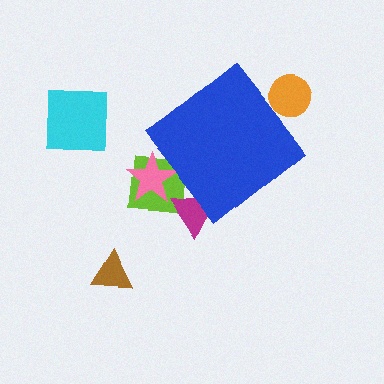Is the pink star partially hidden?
Yes, the pink star is partially hidden behind the blue diamond.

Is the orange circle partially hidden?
Yes, the orange circle is partially hidden behind the blue diamond.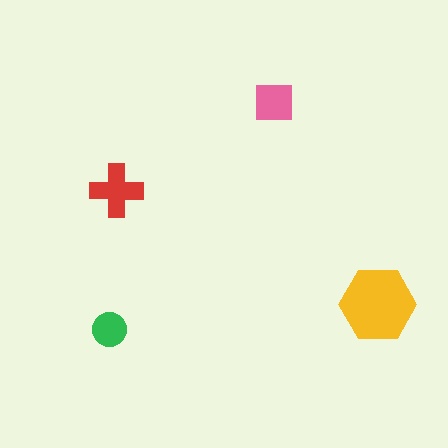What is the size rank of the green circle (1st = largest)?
4th.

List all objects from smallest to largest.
The green circle, the pink square, the red cross, the yellow hexagon.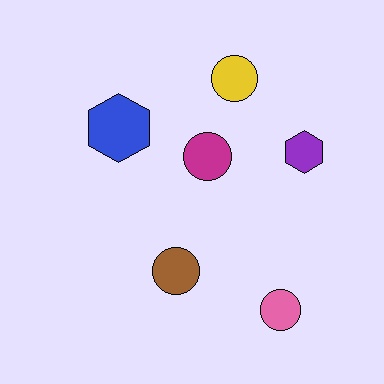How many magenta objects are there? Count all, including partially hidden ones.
There is 1 magenta object.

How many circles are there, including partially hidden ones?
There are 4 circles.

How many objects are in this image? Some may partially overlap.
There are 6 objects.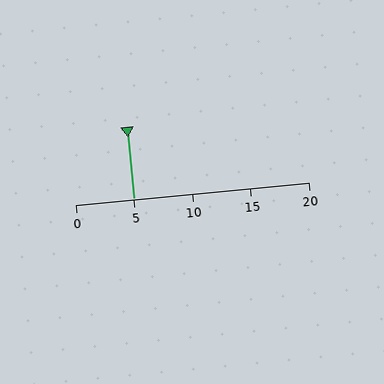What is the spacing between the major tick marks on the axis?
The major ticks are spaced 5 apart.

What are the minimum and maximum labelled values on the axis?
The axis runs from 0 to 20.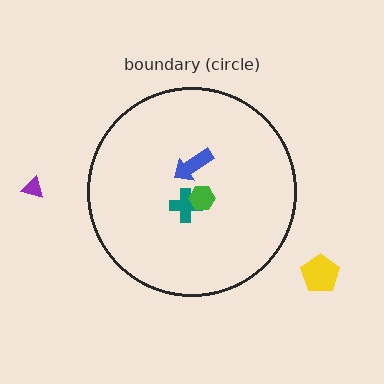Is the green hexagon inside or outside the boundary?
Inside.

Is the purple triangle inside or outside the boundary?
Outside.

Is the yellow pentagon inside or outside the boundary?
Outside.